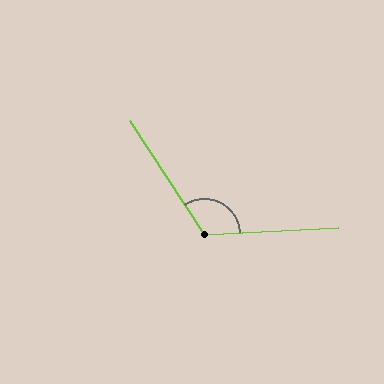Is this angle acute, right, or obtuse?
It is obtuse.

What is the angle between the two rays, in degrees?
Approximately 121 degrees.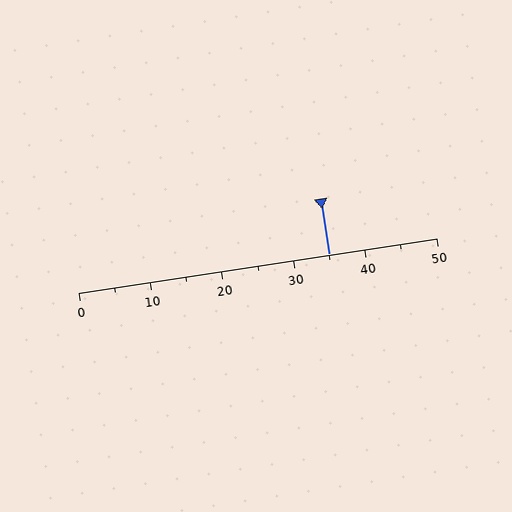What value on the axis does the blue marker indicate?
The marker indicates approximately 35.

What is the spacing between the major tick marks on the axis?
The major ticks are spaced 10 apart.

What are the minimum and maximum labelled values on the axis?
The axis runs from 0 to 50.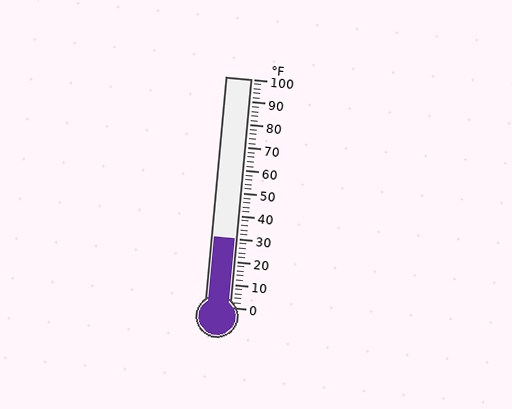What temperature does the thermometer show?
The thermometer shows approximately 30°F.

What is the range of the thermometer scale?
The thermometer scale ranges from 0°F to 100°F.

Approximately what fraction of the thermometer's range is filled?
The thermometer is filled to approximately 30% of its range.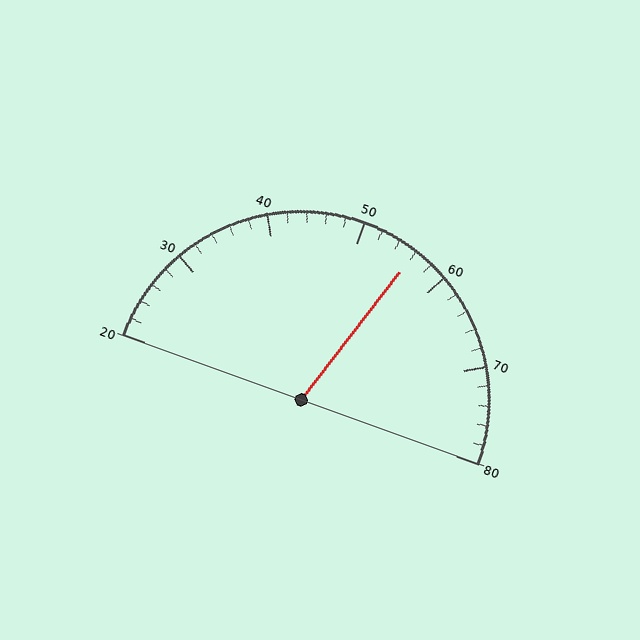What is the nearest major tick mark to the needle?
The nearest major tick mark is 60.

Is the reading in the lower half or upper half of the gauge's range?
The reading is in the upper half of the range (20 to 80).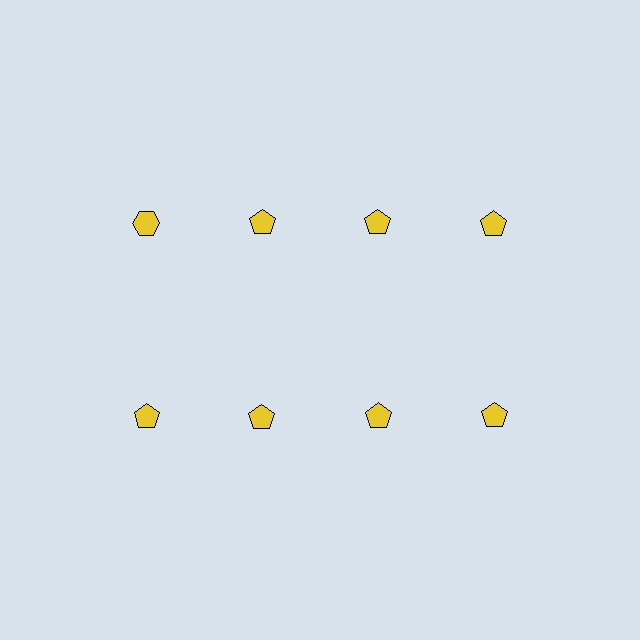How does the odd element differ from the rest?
It has a different shape: hexagon instead of pentagon.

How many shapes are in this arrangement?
There are 8 shapes arranged in a grid pattern.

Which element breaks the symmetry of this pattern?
The yellow hexagon in the top row, leftmost column breaks the symmetry. All other shapes are yellow pentagons.